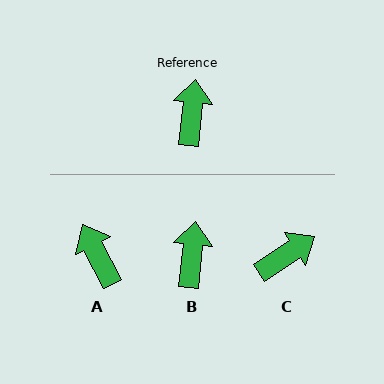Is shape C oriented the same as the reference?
No, it is off by about 51 degrees.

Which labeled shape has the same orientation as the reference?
B.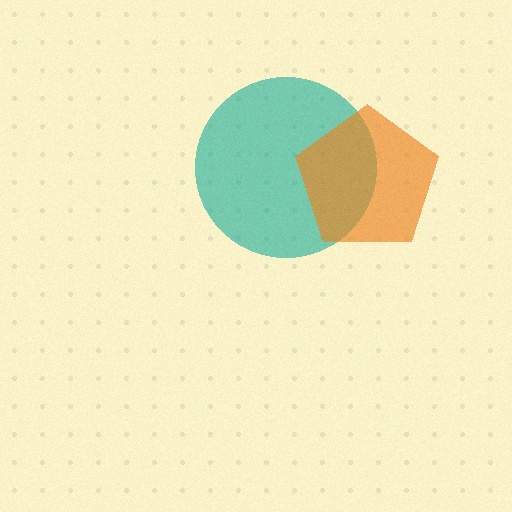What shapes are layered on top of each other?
The layered shapes are: a teal circle, an orange pentagon.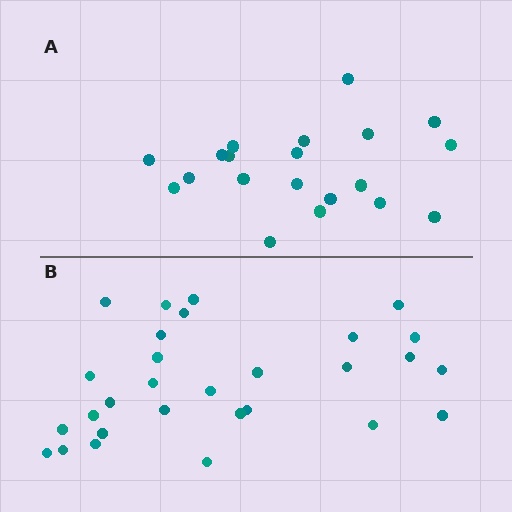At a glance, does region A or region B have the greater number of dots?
Region B (the bottom region) has more dots.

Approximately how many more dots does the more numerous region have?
Region B has roughly 8 or so more dots than region A.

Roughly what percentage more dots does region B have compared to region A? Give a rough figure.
About 45% more.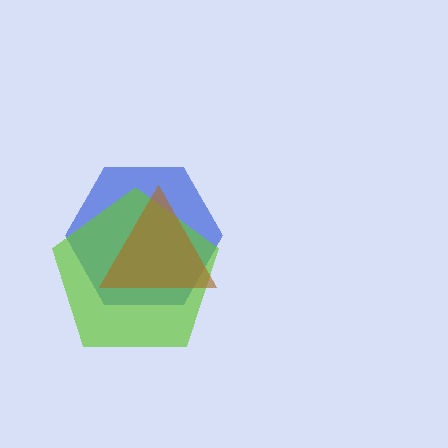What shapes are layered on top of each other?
The layered shapes are: a blue hexagon, a lime pentagon, a brown triangle.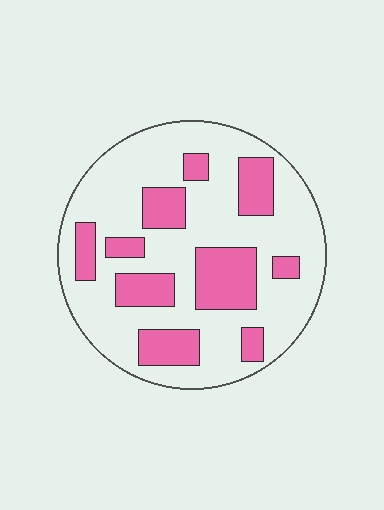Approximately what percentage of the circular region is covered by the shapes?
Approximately 30%.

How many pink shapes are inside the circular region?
10.